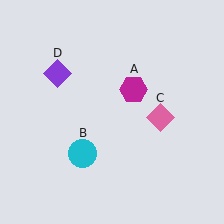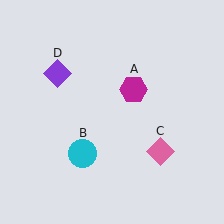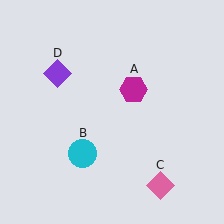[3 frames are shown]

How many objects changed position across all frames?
1 object changed position: pink diamond (object C).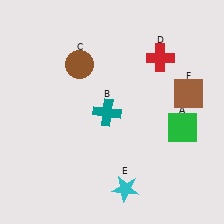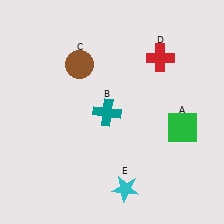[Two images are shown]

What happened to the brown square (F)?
The brown square (F) was removed in Image 2. It was in the top-right area of Image 1.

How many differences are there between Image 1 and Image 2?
There is 1 difference between the two images.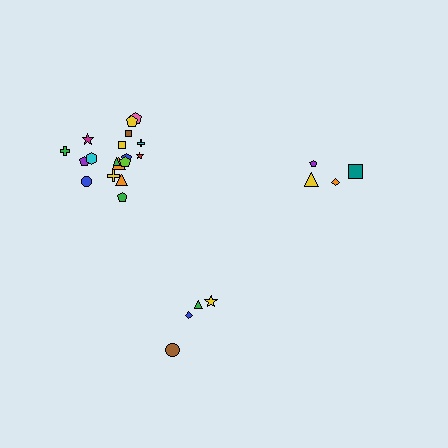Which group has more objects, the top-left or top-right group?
The top-left group.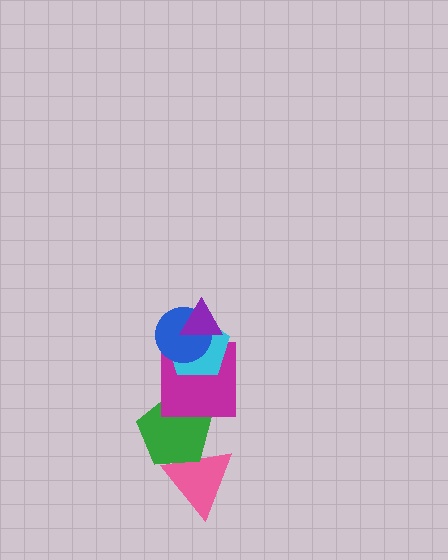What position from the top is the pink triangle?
The pink triangle is 6th from the top.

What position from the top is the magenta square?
The magenta square is 4th from the top.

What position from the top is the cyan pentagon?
The cyan pentagon is 3rd from the top.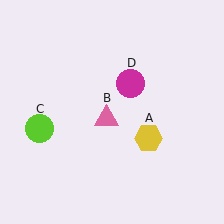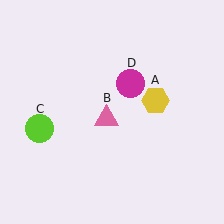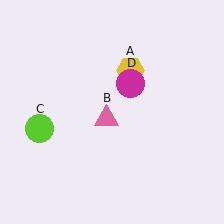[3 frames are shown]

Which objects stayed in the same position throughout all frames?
Pink triangle (object B) and lime circle (object C) and magenta circle (object D) remained stationary.